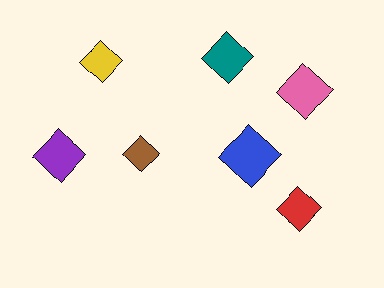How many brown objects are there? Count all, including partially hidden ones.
There is 1 brown object.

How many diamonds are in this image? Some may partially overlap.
There are 7 diamonds.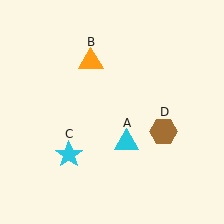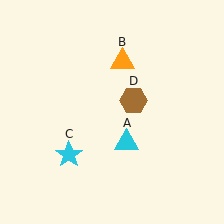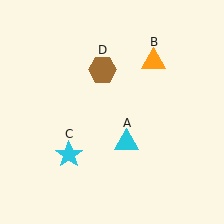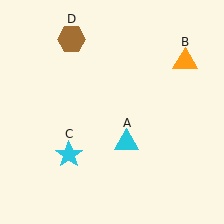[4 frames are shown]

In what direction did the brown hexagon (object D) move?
The brown hexagon (object D) moved up and to the left.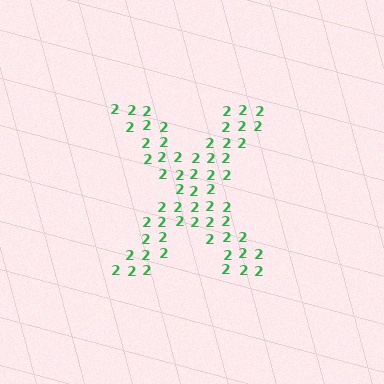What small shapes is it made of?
It is made of small digit 2's.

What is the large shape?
The large shape is the letter X.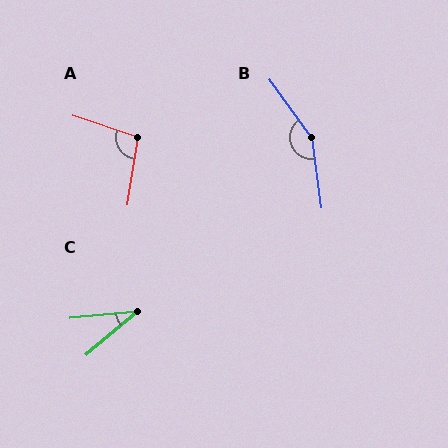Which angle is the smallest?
C, at approximately 34 degrees.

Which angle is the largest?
B, at approximately 151 degrees.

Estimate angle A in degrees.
Approximately 100 degrees.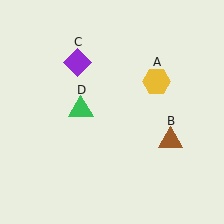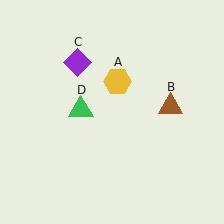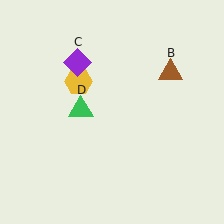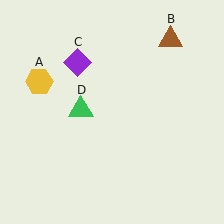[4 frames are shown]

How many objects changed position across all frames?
2 objects changed position: yellow hexagon (object A), brown triangle (object B).